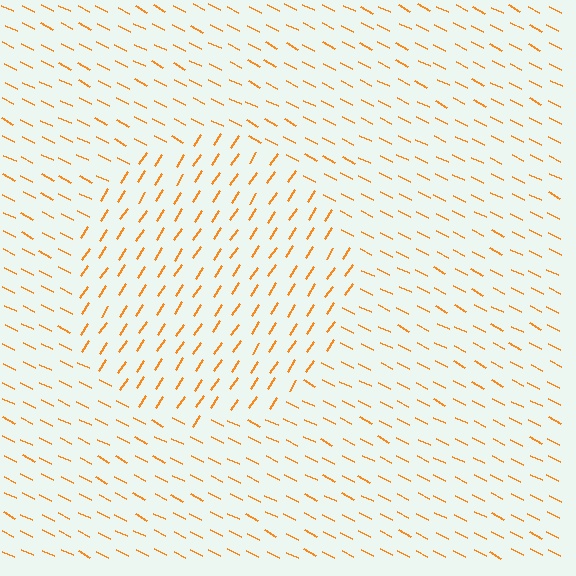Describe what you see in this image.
The image is filled with small orange line segments. A circle region in the image has lines oriented differently from the surrounding lines, creating a visible texture boundary.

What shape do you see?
I see a circle.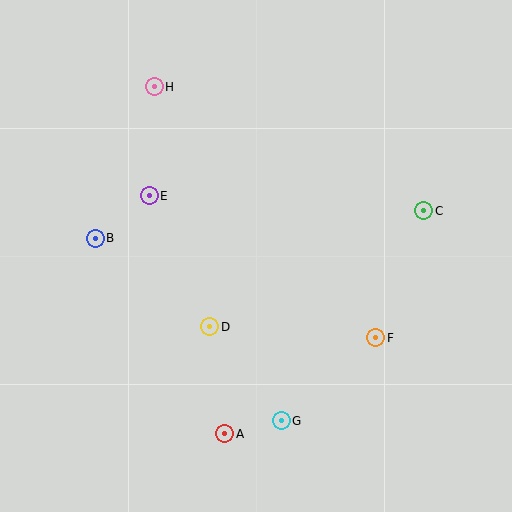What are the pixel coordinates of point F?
Point F is at (376, 338).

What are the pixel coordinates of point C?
Point C is at (424, 211).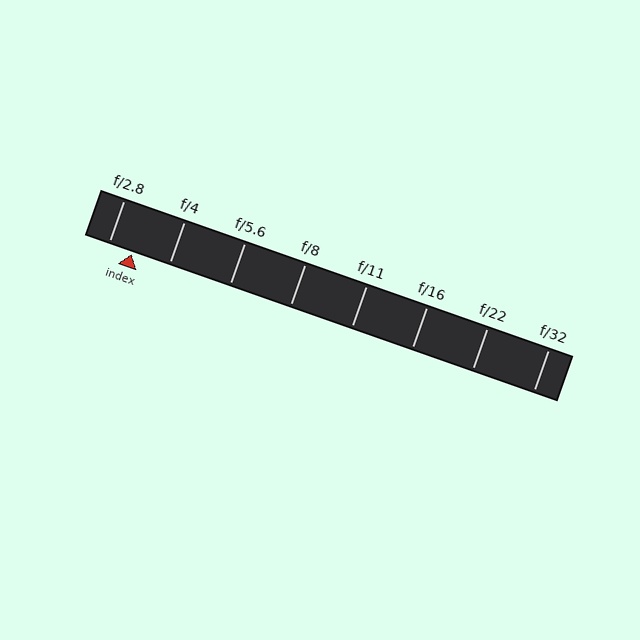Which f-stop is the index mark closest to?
The index mark is closest to f/2.8.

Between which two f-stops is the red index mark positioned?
The index mark is between f/2.8 and f/4.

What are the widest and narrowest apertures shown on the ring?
The widest aperture shown is f/2.8 and the narrowest is f/32.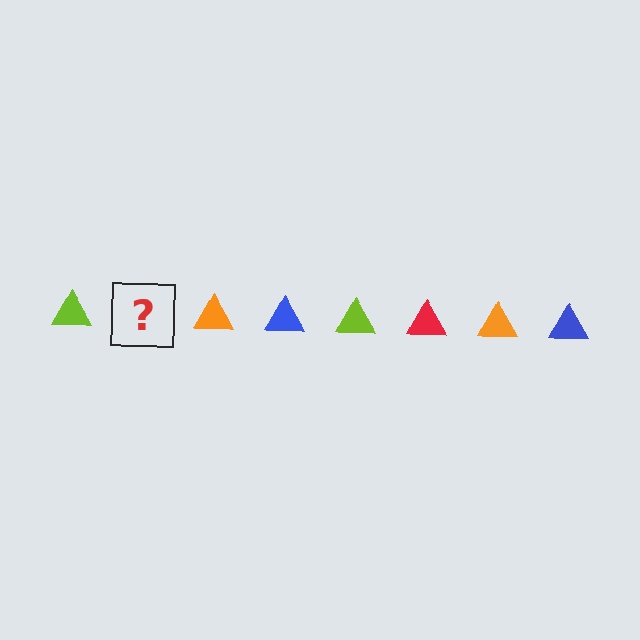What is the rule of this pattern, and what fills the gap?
The rule is that the pattern cycles through lime, red, orange, blue triangles. The gap should be filled with a red triangle.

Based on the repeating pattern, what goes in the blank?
The blank should be a red triangle.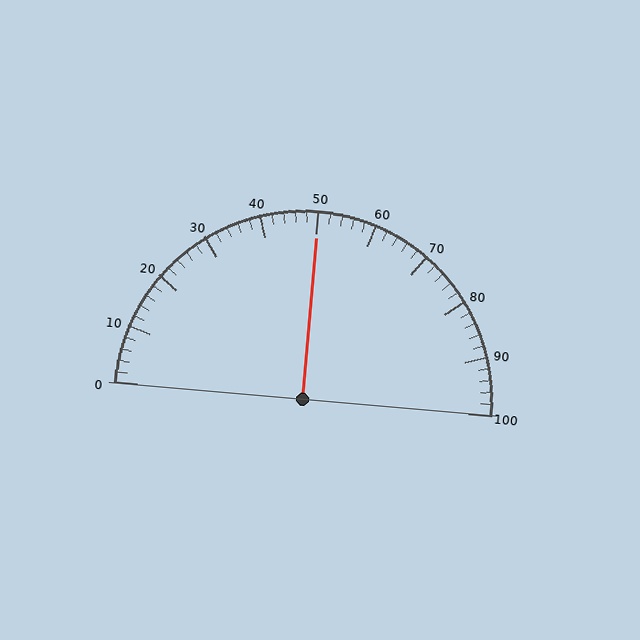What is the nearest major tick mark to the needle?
The nearest major tick mark is 50.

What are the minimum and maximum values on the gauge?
The gauge ranges from 0 to 100.